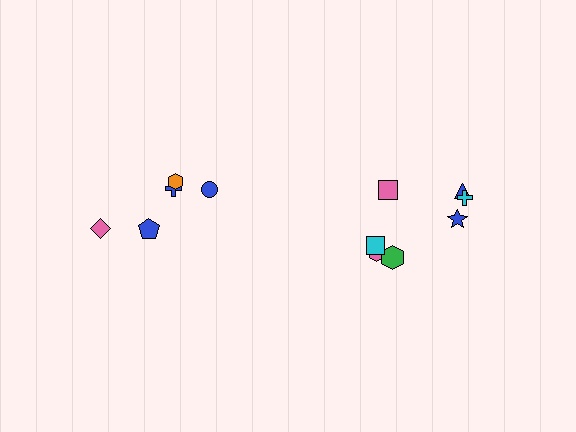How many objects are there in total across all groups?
There are 12 objects.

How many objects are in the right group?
There are 7 objects.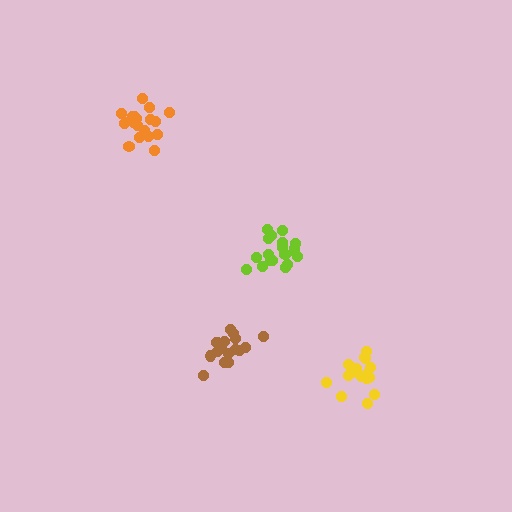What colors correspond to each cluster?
The clusters are colored: brown, lime, orange, yellow.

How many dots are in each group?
Group 1: 17 dots, Group 2: 19 dots, Group 3: 19 dots, Group 4: 16 dots (71 total).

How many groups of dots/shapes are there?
There are 4 groups.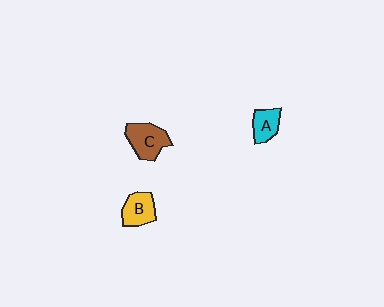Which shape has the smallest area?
Shape A (cyan).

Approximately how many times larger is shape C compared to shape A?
Approximately 1.5 times.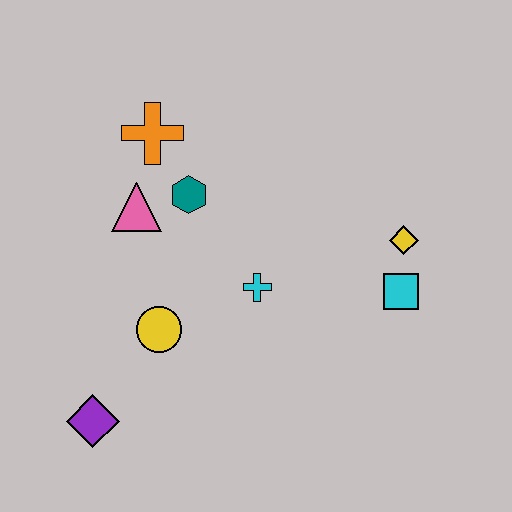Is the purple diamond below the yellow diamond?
Yes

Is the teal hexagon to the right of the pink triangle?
Yes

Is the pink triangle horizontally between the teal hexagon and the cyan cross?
No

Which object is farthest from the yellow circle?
The yellow diamond is farthest from the yellow circle.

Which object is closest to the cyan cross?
The yellow circle is closest to the cyan cross.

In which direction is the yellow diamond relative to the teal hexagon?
The yellow diamond is to the right of the teal hexagon.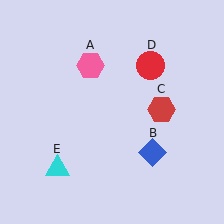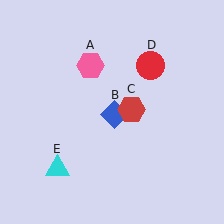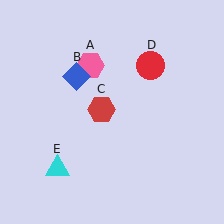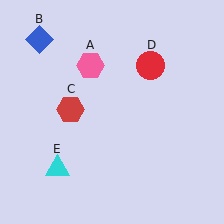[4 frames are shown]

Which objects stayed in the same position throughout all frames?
Pink hexagon (object A) and red circle (object D) and cyan triangle (object E) remained stationary.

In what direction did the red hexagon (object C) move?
The red hexagon (object C) moved left.